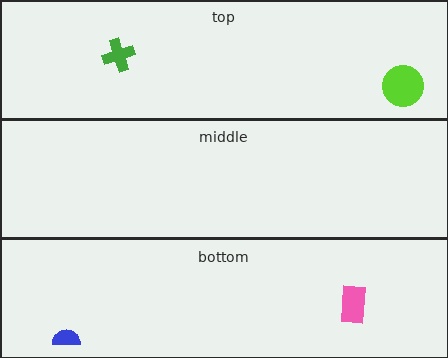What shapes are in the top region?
The lime circle, the green cross.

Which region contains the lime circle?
The top region.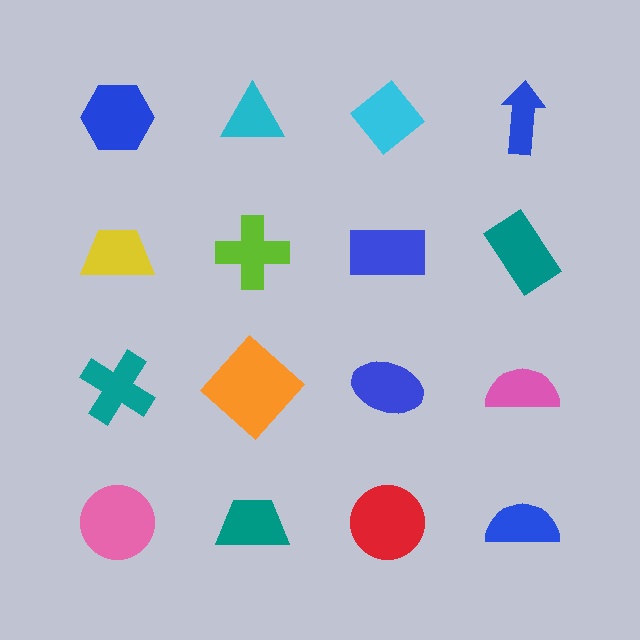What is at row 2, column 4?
A teal rectangle.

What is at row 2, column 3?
A blue rectangle.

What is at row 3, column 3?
A blue ellipse.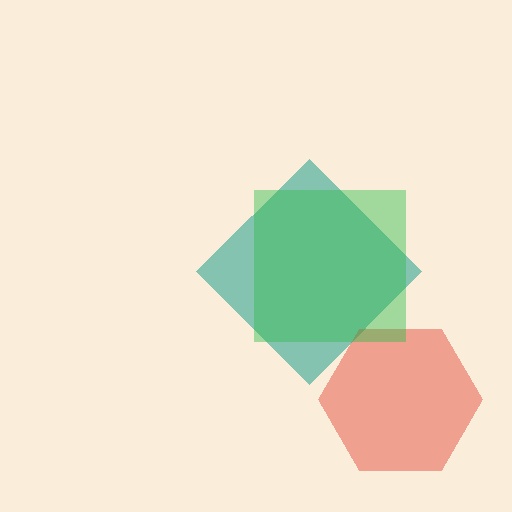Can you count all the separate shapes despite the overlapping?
Yes, there are 3 separate shapes.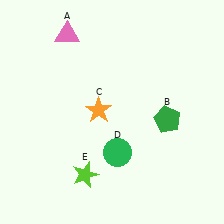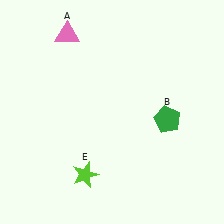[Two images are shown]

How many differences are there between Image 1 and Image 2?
There are 2 differences between the two images.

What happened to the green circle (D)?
The green circle (D) was removed in Image 2. It was in the bottom-right area of Image 1.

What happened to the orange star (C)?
The orange star (C) was removed in Image 2. It was in the top-left area of Image 1.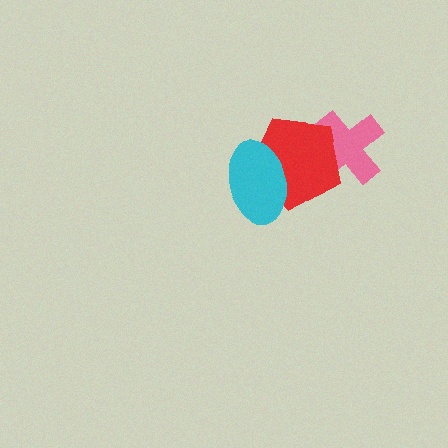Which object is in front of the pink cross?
The red pentagon is in front of the pink cross.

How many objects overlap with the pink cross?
1 object overlaps with the pink cross.